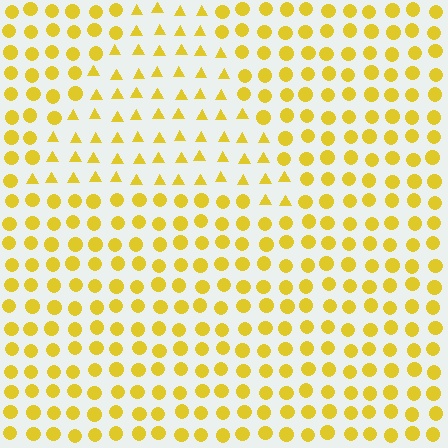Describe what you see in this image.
The image is filled with small yellow elements arranged in a uniform grid. A triangle-shaped region contains triangles, while the surrounding area contains circles. The boundary is defined purely by the change in element shape.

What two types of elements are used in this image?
The image uses triangles inside the triangle region and circles outside it.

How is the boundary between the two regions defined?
The boundary is defined by a change in element shape: triangles inside vs. circles outside. All elements share the same color and spacing.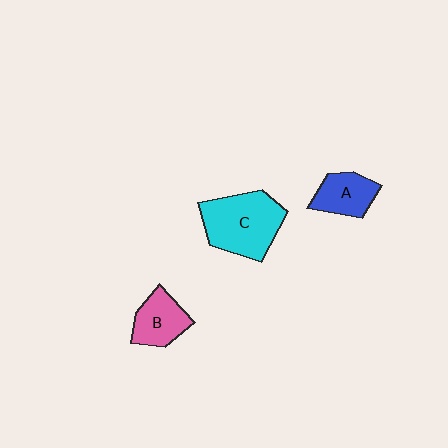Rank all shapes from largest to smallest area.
From largest to smallest: C (cyan), B (pink), A (blue).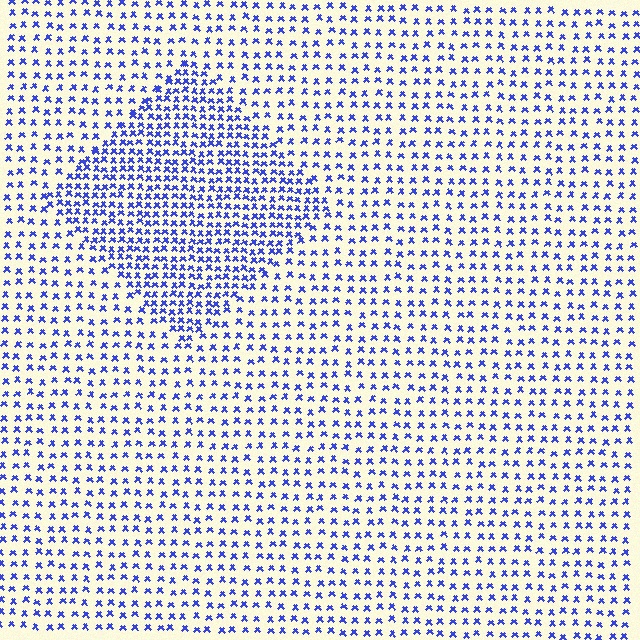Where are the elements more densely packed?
The elements are more densely packed inside the diamond boundary.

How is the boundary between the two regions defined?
The boundary is defined by a change in element density (approximately 1.9x ratio). All elements are the same color, size, and shape.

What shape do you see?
I see a diamond.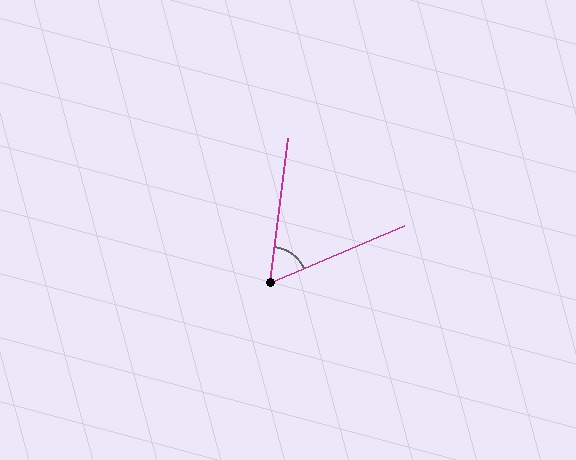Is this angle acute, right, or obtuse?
It is acute.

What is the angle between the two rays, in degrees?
Approximately 60 degrees.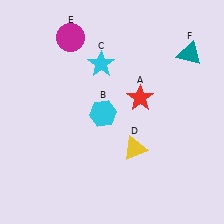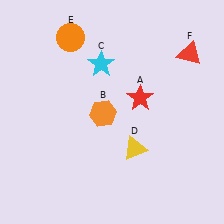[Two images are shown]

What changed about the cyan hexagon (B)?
In Image 1, B is cyan. In Image 2, it changed to orange.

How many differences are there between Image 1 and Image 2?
There are 3 differences between the two images.